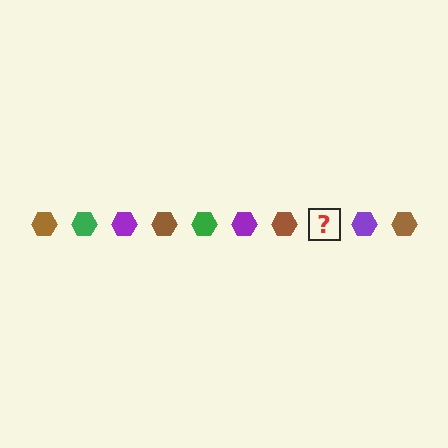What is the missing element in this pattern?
The missing element is a green hexagon.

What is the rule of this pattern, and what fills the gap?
The rule is that the pattern cycles through brown, green, purple hexagons. The gap should be filled with a green hexagon.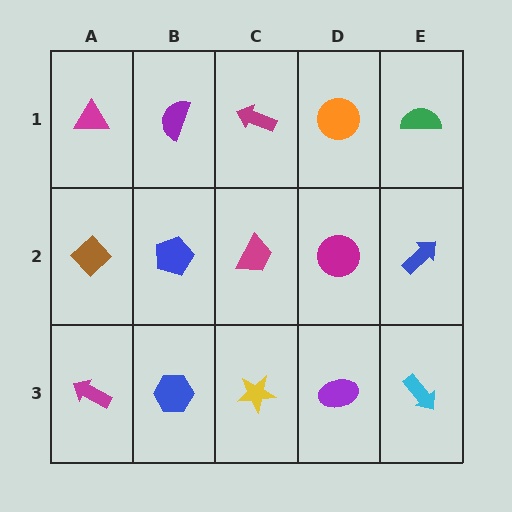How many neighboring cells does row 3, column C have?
3.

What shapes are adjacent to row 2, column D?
An orange circle (row 1, column D), a purple ellipse (row 3, column D), a magenta trapezoid (row 2, column C), a blue arrow (row 2, column E).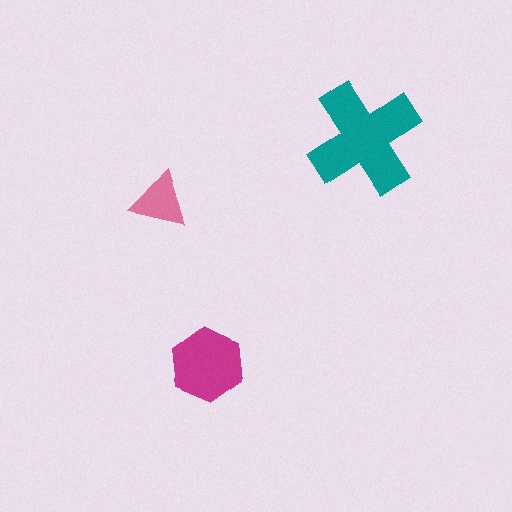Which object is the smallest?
The pink triangle.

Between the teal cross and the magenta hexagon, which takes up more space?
The teal cross.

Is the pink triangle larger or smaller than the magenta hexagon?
Smaller.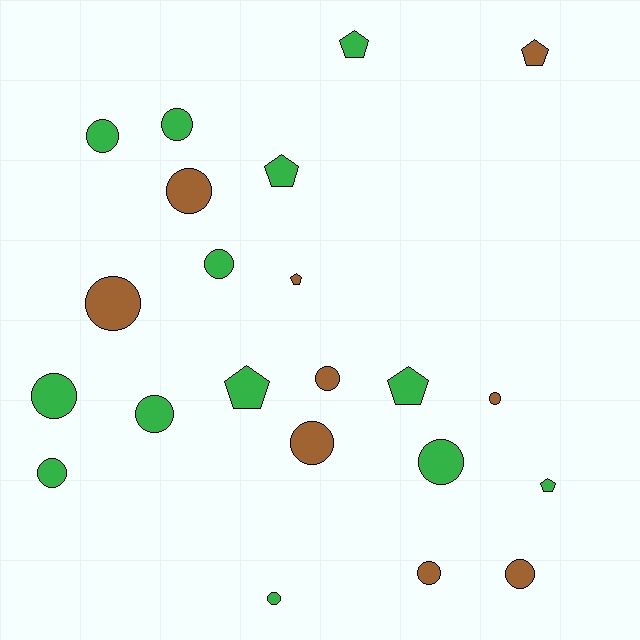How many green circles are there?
There are 8 green circles.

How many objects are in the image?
There are 22 objects.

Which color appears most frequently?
Green, with 13 objects.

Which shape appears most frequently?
Circle, with 15 objects.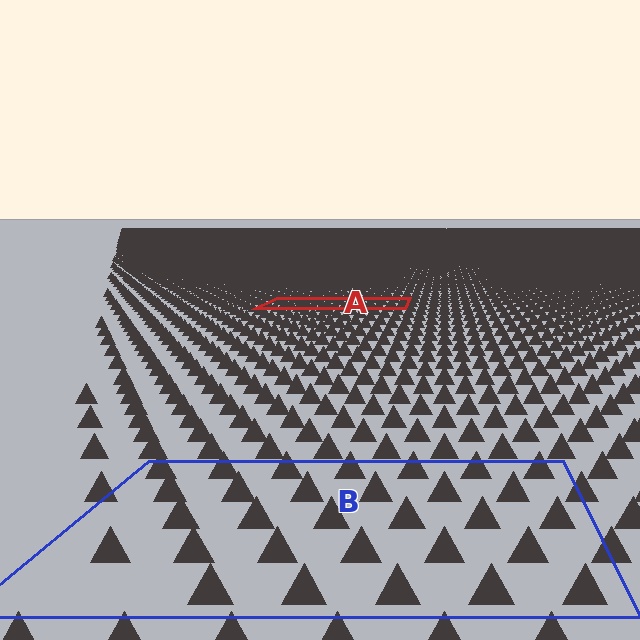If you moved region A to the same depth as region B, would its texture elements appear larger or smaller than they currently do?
They would appear larger. At a closer depth, the same texture elements are projected at a bigger on-screen size.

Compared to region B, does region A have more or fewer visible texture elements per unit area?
Region A has more texture elements per unit area — they are packed more densely because it is farther away.